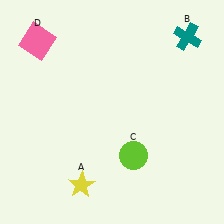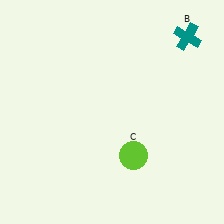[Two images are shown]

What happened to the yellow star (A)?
The yellow star (A) was removed in Image 2. It was in the bottom-left area of Image 1.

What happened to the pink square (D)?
The pink square (D) was removed in Image 2. It was in the top-left area of Image 1.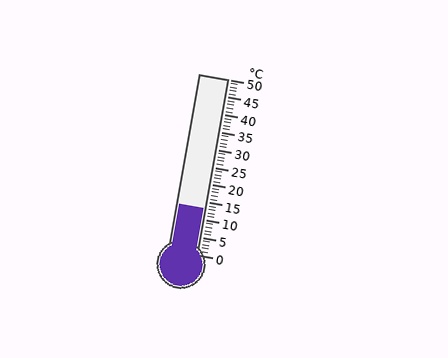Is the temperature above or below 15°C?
The temperature is below 15°C.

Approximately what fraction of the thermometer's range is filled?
The thermometer is filled to approximately 25% of its range.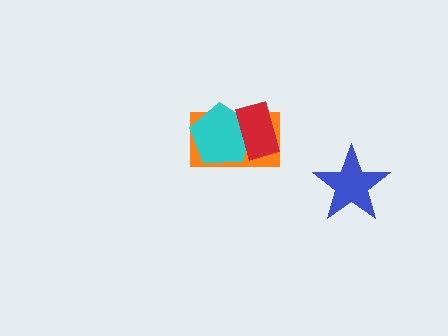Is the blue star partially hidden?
No, no other shape covers it.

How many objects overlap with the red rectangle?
2 objects overlap with the red rectangle.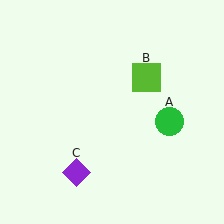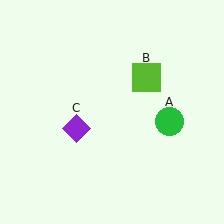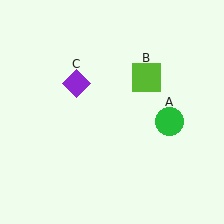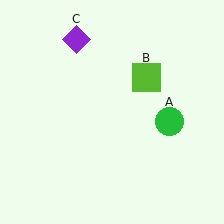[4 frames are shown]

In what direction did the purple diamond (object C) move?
The purple diamond (object C) moved up.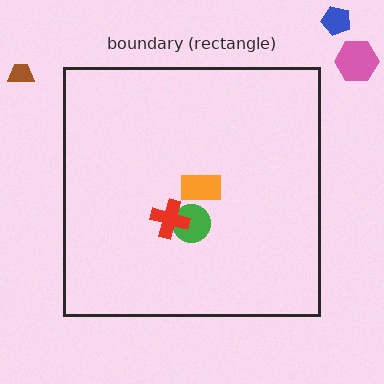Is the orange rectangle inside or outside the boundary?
Inside.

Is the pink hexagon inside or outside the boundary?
Outside.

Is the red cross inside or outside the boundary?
Inside.